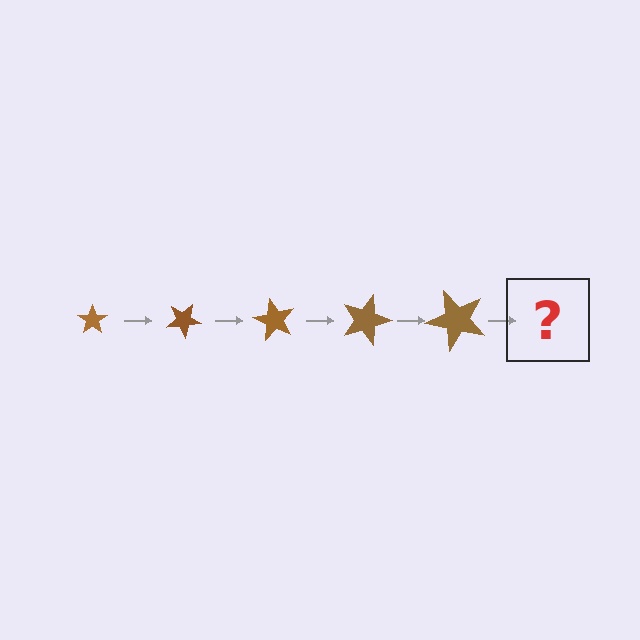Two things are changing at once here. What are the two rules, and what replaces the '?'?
The two rules are that the star grows larger each step and it rotates 30 degrees each step. The '?' should be a star, larger than the previous one and rotated 150 degrees from the start.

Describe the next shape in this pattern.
It should be a star, larger than the previous one and rotated 150 degrees from the start.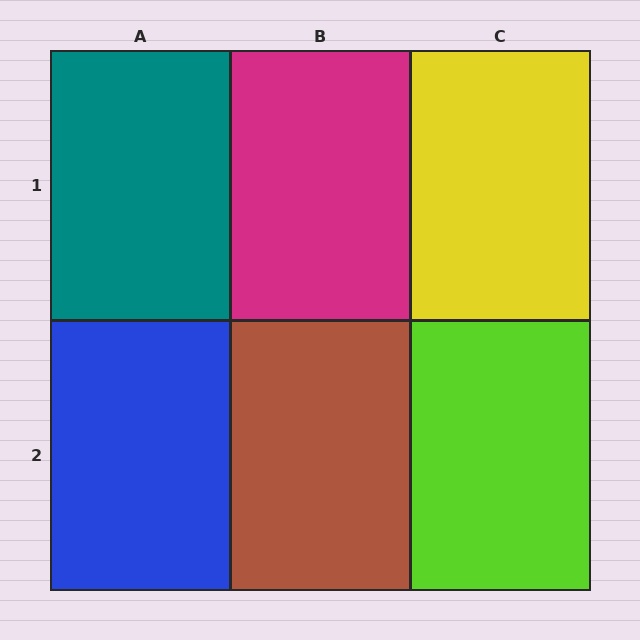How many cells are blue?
1 cell is blue.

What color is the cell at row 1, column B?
Magenta.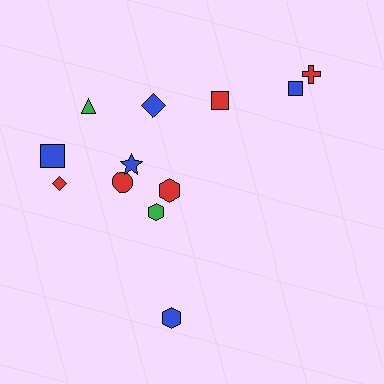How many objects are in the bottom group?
There are 3 objects.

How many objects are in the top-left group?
There are 6 objects.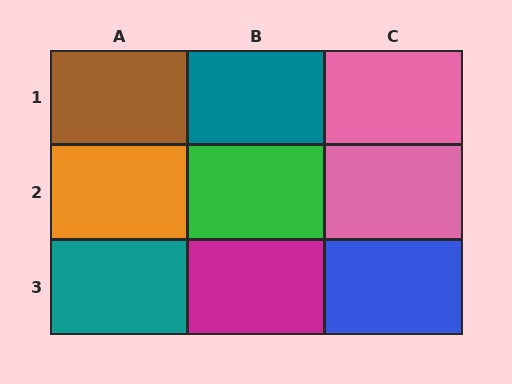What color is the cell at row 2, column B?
Green.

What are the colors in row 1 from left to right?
Brown, teal, pink.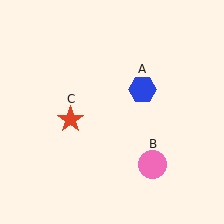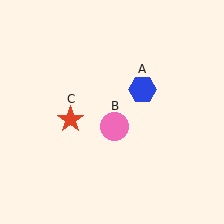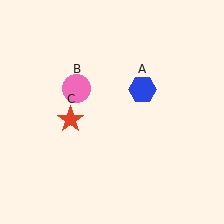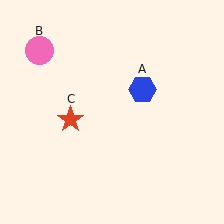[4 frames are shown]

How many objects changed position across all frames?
1 object changed position: pink circle (object B).